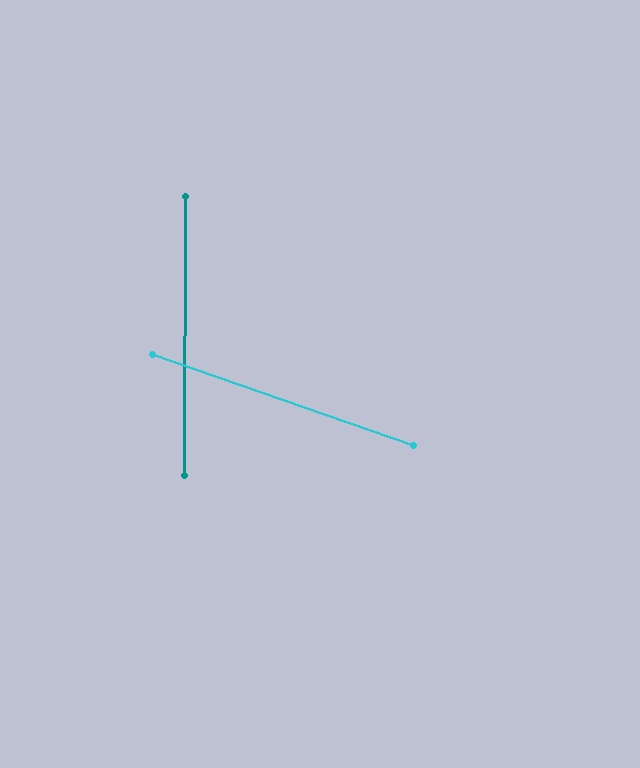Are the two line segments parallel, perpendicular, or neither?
Neither parallel nor perpendicular — they differ by about 71°.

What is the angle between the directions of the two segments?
Approximately 71 degrees.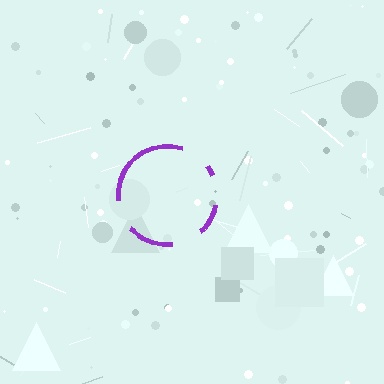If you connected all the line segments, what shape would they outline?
They would outline a circle.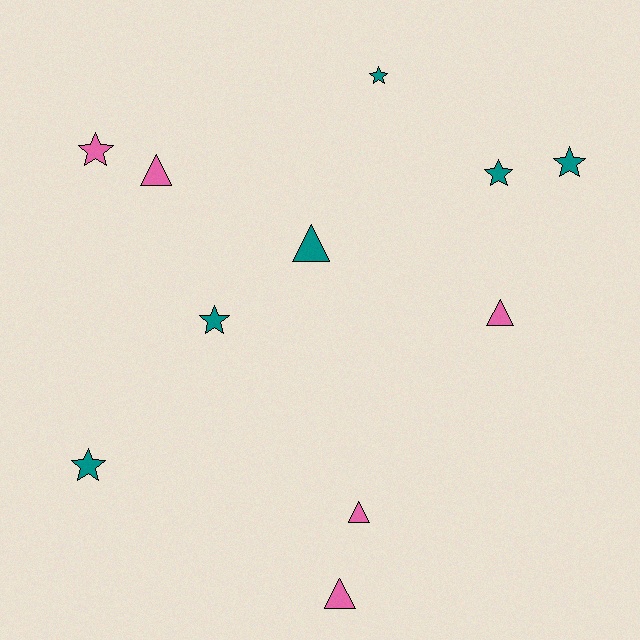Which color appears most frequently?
Teal, with 6 objects.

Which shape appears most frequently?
Star, with 6 objects.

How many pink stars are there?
There is 1 pink star.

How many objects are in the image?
There are 11 objects.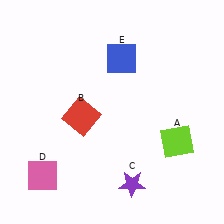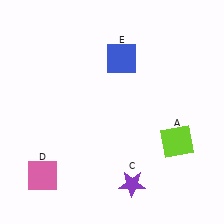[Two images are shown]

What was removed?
The red square (B) was removed in Image 2.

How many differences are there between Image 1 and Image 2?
There is 1 difference between the two images.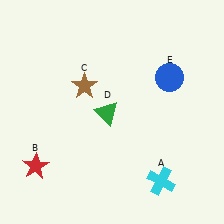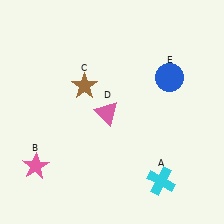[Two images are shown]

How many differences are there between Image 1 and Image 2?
There are 2 differences between the two images.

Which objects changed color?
B changed from red to pink. D changed from green to pink.